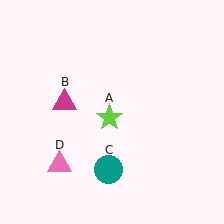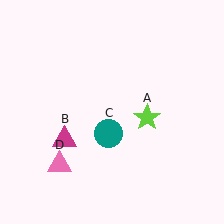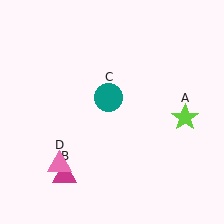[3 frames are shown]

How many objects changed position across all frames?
3 objects changed position: lime star (object A), magenta triangle (object B), teal circle (object C).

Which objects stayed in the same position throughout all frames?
Pink triangle (object D) remained stationary.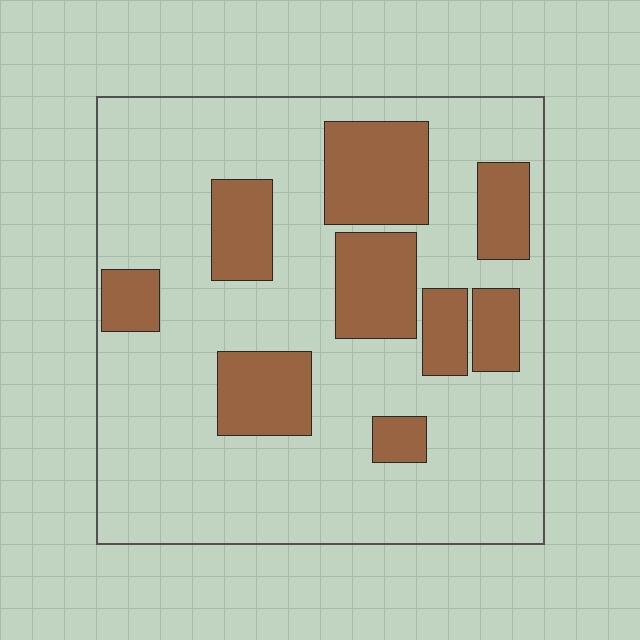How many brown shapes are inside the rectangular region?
9.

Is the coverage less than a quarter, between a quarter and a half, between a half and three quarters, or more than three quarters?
Between a quarter and a half.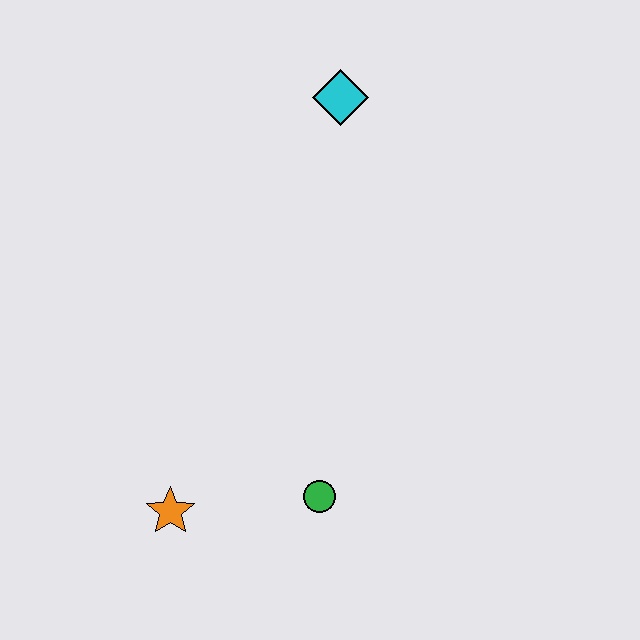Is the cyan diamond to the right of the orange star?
Yes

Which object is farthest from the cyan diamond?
The orange star is farthest from the cyan diamond.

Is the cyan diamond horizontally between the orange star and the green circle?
No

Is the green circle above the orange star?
Yes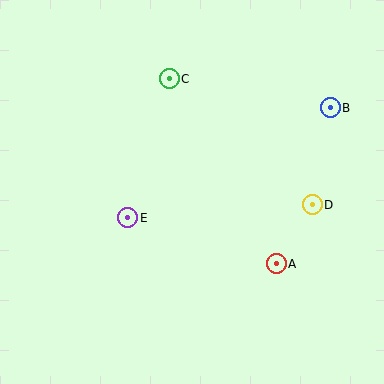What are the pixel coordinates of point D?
Point D is at (312, 205).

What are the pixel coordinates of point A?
Point A is at (276, 264).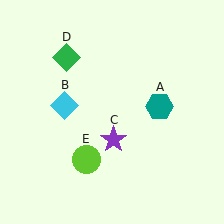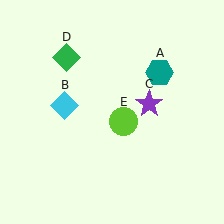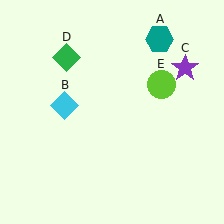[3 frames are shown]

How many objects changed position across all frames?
3 objects changed position: teal hexagon (object A), purple star (object C), lime circle (object E).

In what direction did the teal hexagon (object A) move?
The teal hexagon (object A) moved up.